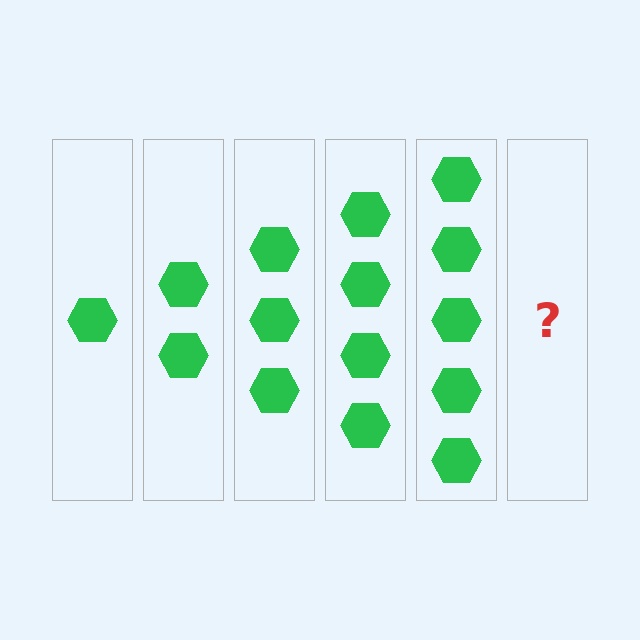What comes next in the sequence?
The next element should be 6 hexagons.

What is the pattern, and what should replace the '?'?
The pattern is that each step adds one more hexagon. The '?' should be 6 hexagons.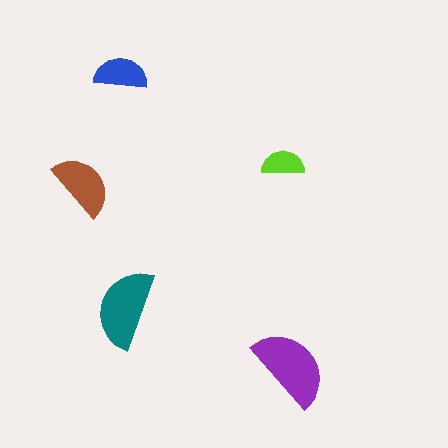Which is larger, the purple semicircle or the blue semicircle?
The purple one.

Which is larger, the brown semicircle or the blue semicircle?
The brown one.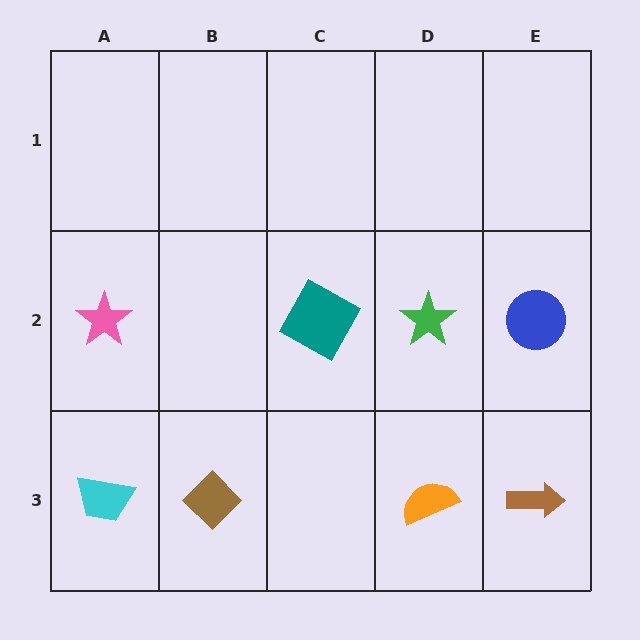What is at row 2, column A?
A pink star.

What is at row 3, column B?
A brown diamond.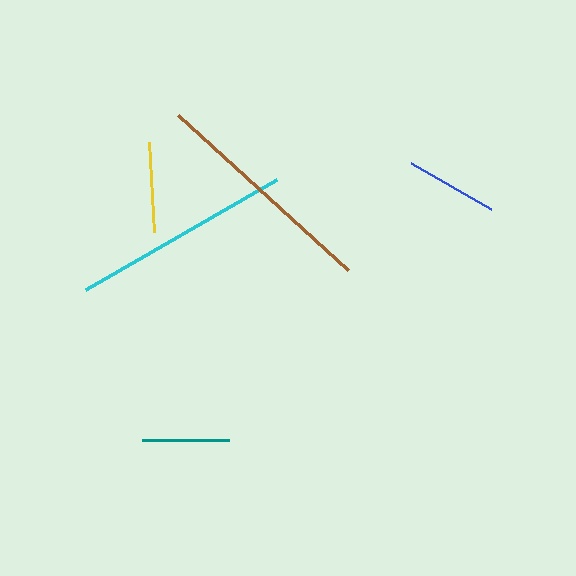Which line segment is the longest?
The brown line is the longest at approximately 230 pixels.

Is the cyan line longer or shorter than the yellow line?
The cyan line is longer than the yellow line.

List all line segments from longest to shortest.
From longest to shortest: brown, cyan, blue, yellow, teal.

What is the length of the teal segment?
The teal segment is approximately 87 pixels long.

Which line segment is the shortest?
The teal line is the shortest at approximately 87 pixels.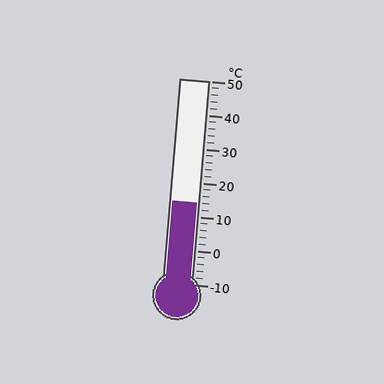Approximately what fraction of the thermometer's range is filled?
The thermometer is filled to approximately 40% of its range.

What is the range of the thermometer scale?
The thermometer scale ranges from -10°C to 50°C.